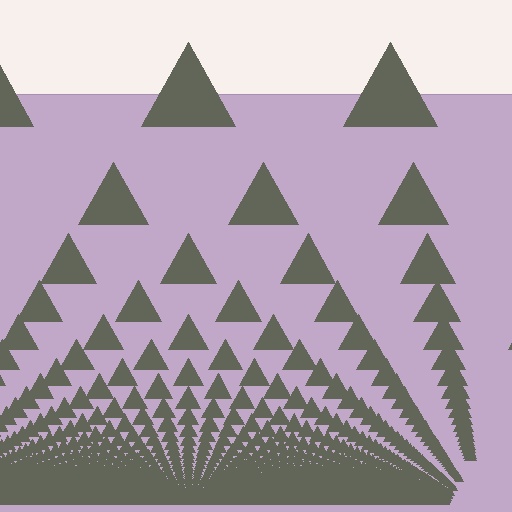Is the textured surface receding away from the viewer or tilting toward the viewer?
The surface appears to tilt toward the viewer. Texture elements get larger and sparser toward the top.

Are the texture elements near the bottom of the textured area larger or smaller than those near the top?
Smaller. The gradient is inverted — elements near the bottom are smaller and denser.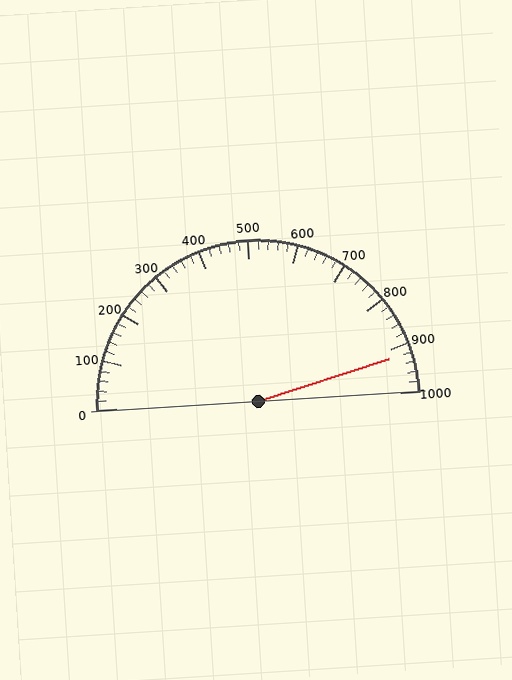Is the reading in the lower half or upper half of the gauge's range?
The reading is in the upper half of the range (0 to 1000).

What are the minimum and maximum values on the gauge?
The gauge ranges from 0 to 1000.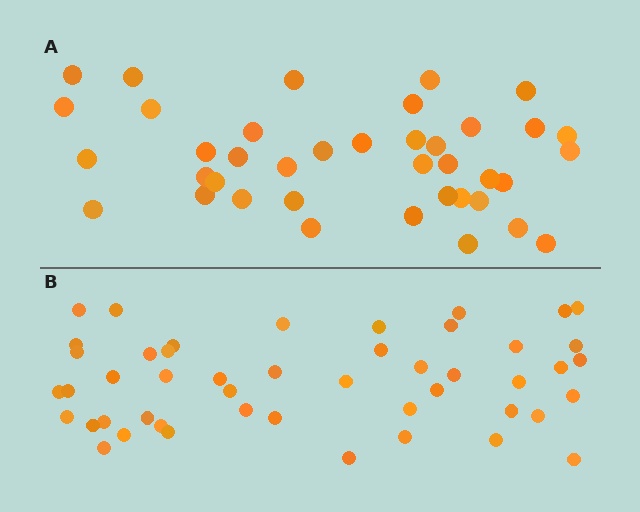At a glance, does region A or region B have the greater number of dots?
Region B (the bottom region) has more dots.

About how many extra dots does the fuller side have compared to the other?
Region B has roughly 8 or so more dots than region A.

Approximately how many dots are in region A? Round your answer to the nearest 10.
About 40 dots. (The exact count is 39, which rounds to 40.)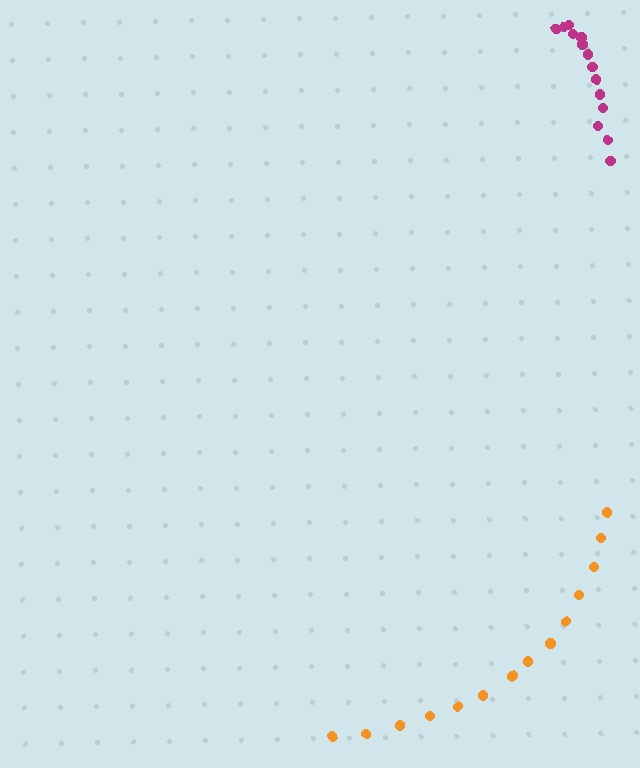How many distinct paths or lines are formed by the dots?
There are 2 distinct paths.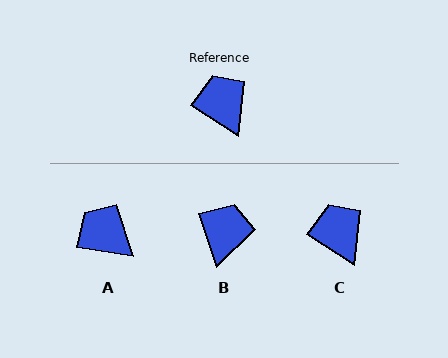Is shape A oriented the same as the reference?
No, it is off by about 24 degrees.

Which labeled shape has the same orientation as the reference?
C.